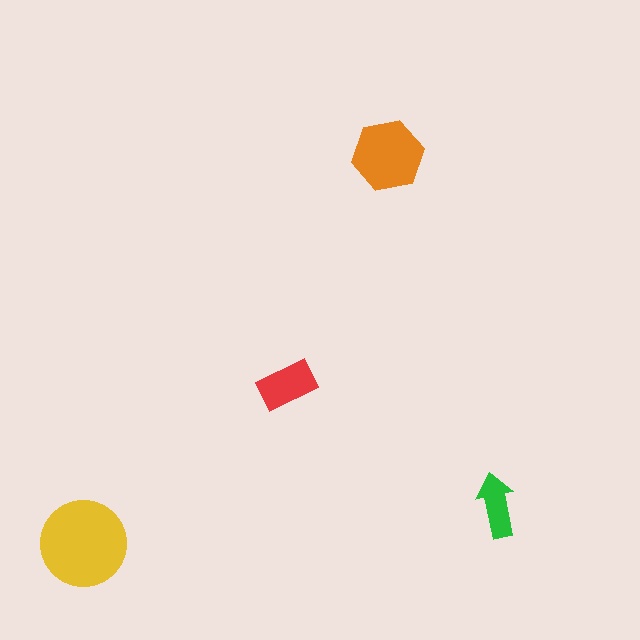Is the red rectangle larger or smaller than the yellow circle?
Smaller.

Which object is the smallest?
The green arrow.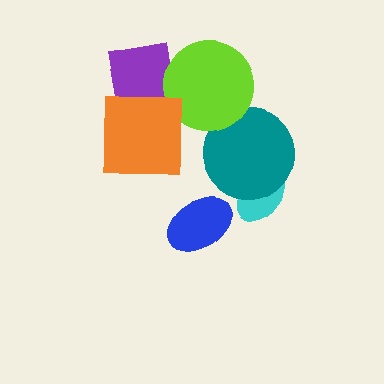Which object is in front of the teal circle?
The lime circle is in front of the teal circle.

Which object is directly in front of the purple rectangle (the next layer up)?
The lime circle is directly in front of the purple rectangle.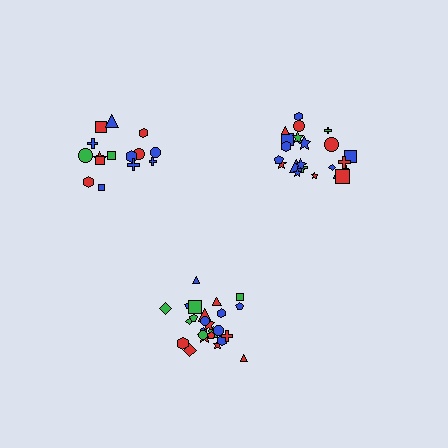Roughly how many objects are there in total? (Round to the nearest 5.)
Roughly 60 objects in total.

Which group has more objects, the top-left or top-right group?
The top-right group.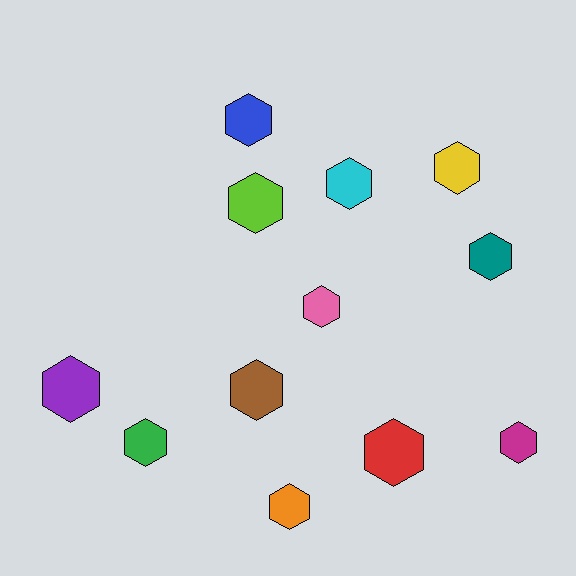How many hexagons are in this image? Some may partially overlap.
There are 12 hexagons.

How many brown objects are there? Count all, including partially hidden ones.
There is 1 brown object.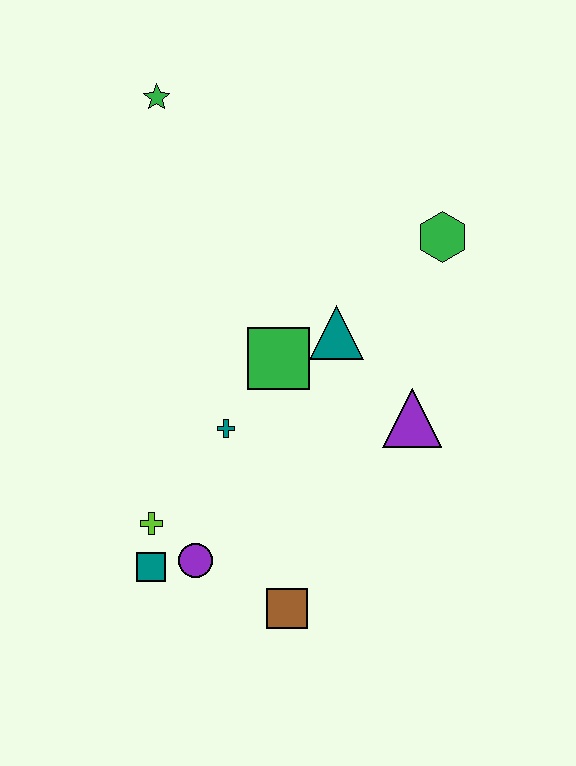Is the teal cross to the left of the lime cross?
No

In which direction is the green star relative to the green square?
The green star is above the green square.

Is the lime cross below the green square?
Yes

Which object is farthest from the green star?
The brown square is farthest from the green star.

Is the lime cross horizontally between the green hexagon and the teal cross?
No